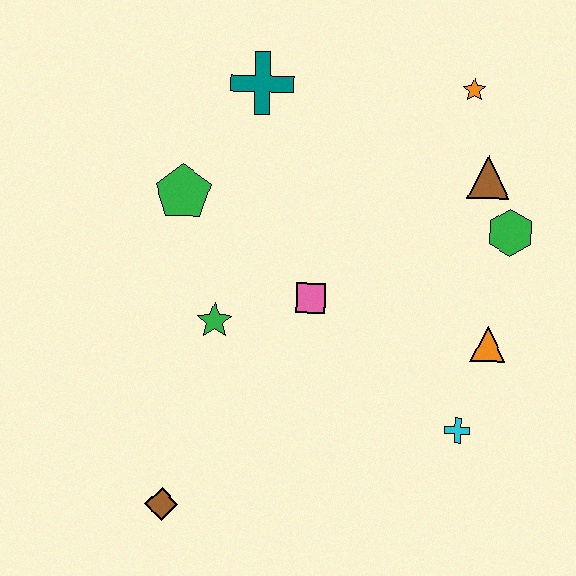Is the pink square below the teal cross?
Yes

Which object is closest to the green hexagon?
The brown triangle is closest to the green hexagon.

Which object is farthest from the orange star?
The brown diamond is farthest from the orange star.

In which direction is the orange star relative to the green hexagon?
The orange star is above the green hexagon.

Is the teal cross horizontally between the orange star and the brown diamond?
Yes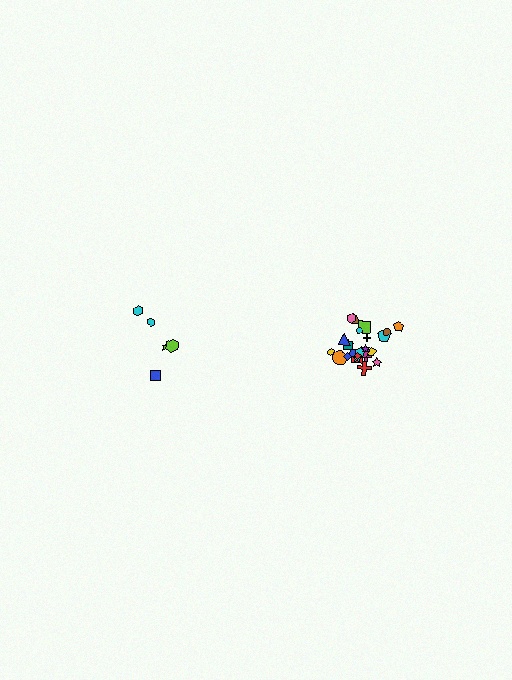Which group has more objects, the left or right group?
The right group.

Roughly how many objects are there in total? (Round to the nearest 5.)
Roughly 30 objects in total.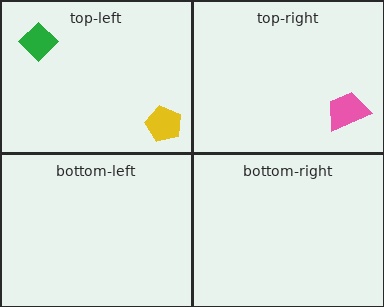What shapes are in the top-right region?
The pink trapezoid.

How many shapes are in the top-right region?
1.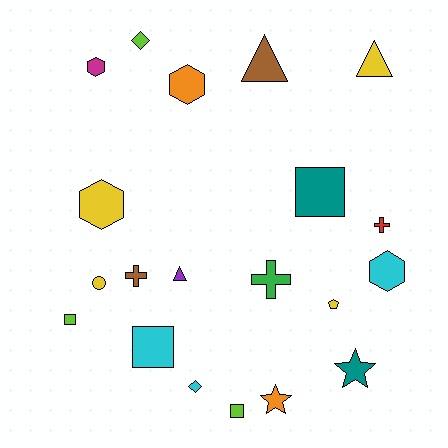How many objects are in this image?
There are 20 objects.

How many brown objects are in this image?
There are 2 brown objects.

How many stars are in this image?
There are 2 stars.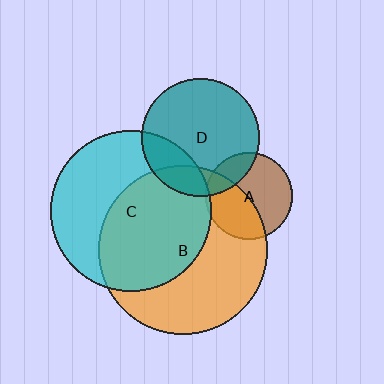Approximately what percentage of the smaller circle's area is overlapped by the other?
Approximately 55%.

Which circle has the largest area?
Circle B (orange).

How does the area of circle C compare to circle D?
Approximately 1.9 times.